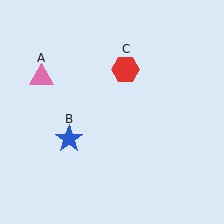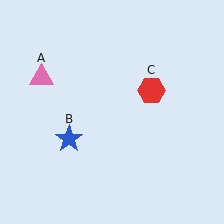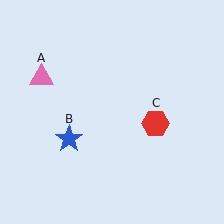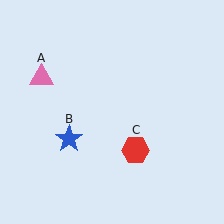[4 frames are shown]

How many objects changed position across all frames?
1 object changed position: red hexagon (object C).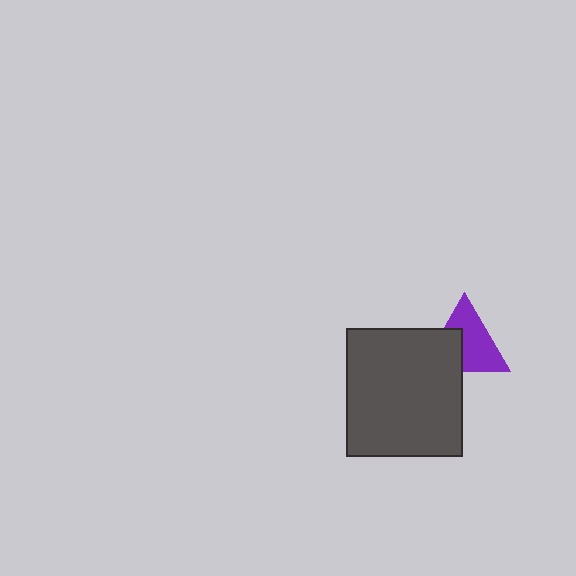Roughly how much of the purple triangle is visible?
About half of it is visible (roughly 62%).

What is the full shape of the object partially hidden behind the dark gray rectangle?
The partially hidden object is a purple triangle.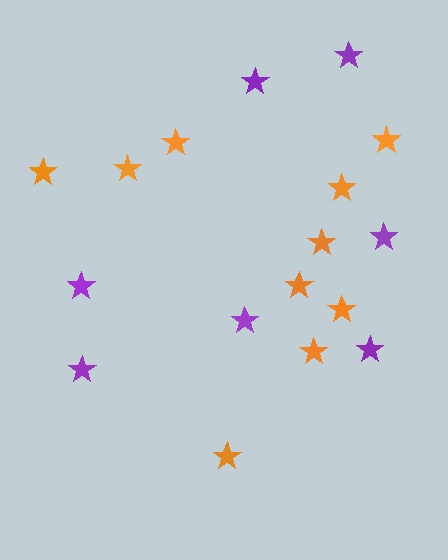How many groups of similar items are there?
There are 2 groups: one group of orange stars (10) and one group of purple stars (7).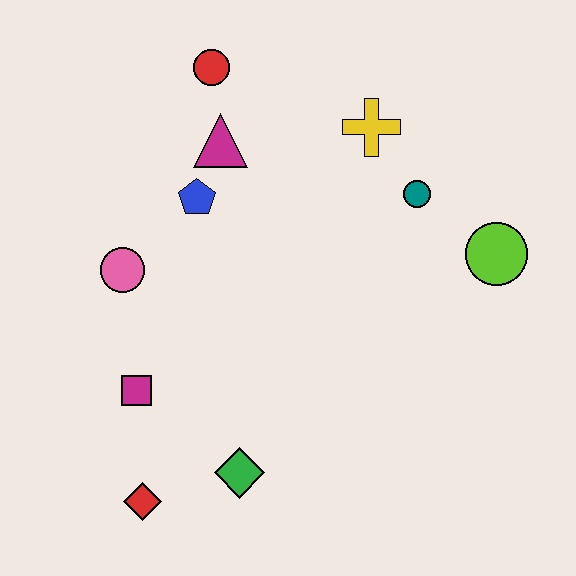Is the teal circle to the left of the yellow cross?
No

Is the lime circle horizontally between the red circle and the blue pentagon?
No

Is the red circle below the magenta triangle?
No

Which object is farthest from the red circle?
The red diamond is farthest from the red circle.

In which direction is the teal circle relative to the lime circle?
The teal circle is to the left of the lime circle.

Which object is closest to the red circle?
The magenta triangle is closest to the red circle.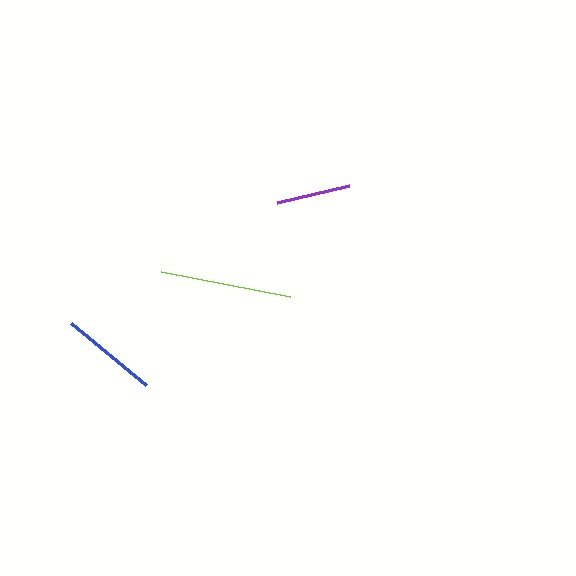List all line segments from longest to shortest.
From longest to shortest: lime, blue, purple.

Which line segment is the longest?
The lime line is the longest at approximately 131 pixels.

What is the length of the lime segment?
The lime segment is approximately 131 pixels long.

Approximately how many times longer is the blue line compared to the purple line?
The blue line is approximately 1.3 times the length of the purple line.